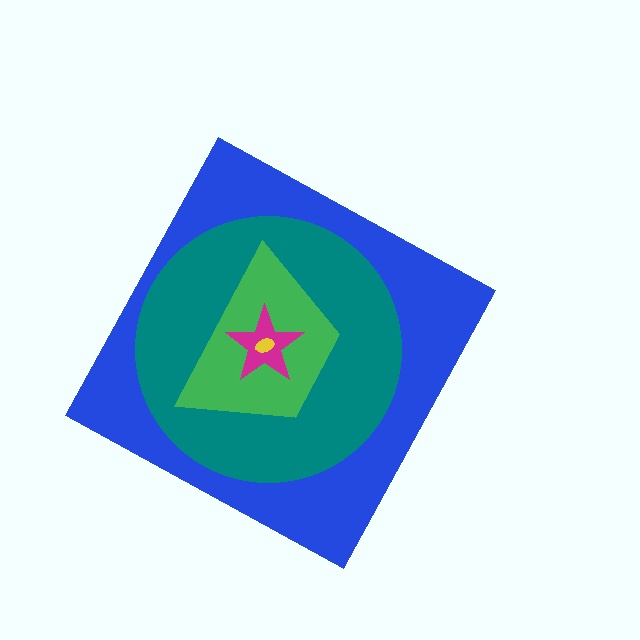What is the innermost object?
The yellow ellipse.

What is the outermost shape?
The blue diamond.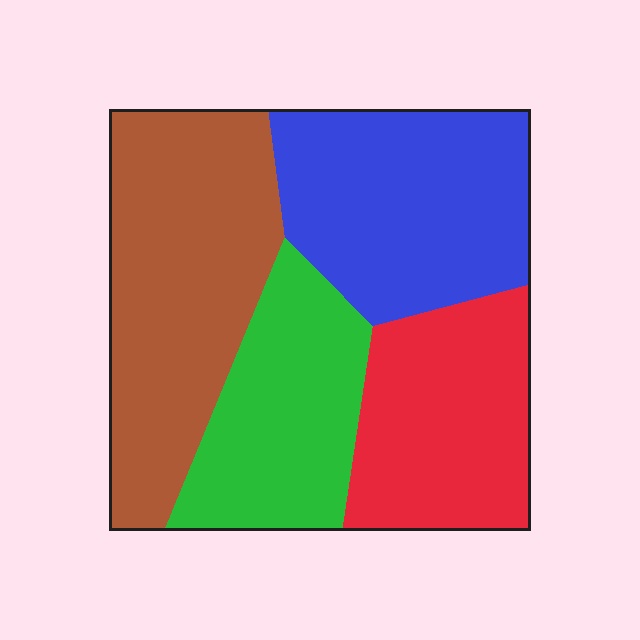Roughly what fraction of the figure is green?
Green takes up about one fifth (1/5) of the figure.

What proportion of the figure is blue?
Blue covers roughly 25% of the figure.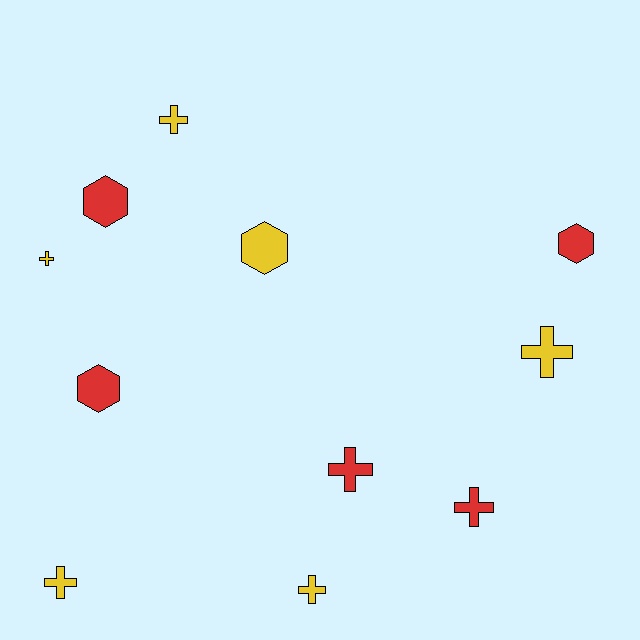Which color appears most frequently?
Yellow, with 6 objects.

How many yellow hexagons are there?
There is 1 yellow hexagon.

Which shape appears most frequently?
Cross, with 7 objects.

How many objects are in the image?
There are 11 objects.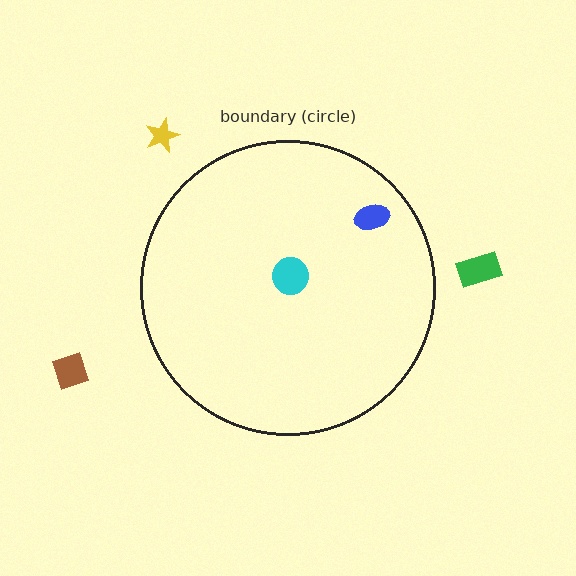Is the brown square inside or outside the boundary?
Outside.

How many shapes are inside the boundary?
2 inside, 3 outside.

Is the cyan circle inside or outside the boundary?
Inside.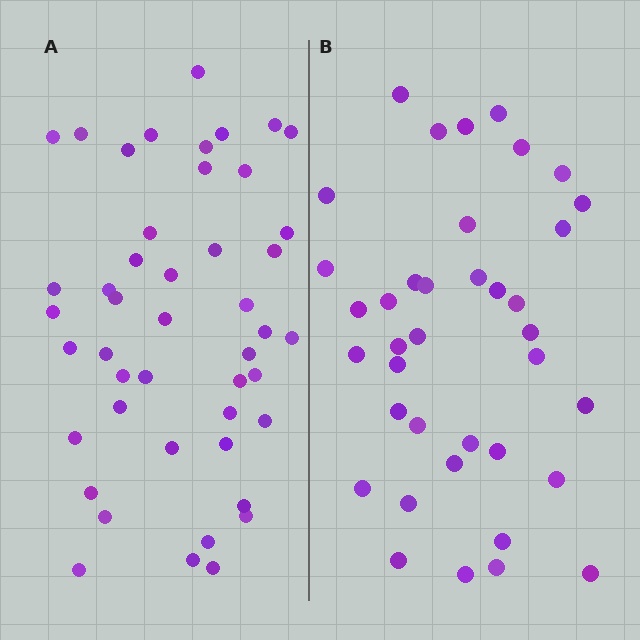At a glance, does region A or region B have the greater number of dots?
Region A (the left region) has more dots.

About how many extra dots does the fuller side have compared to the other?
Region A has roughly 8 or so more dots than region B.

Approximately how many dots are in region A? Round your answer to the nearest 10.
About 50 dots. (The exact count is 46, which rounds to 50.)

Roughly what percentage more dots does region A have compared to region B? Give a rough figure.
About 20% more.